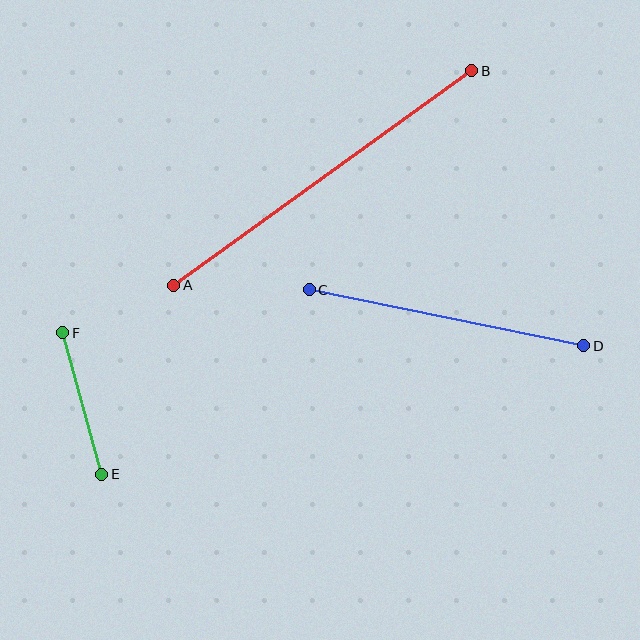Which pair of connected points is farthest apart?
Points A and B are farthest apart.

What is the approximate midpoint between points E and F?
The midpoint is at approximately (82, 404) pixels.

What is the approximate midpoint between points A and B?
The midpoint is at approximately (323, 178) pixels.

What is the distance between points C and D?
The distance is approximately 280 pixels.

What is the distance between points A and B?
The distance is approximately 367 pixels.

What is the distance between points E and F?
The distance is approximately 147 pixels.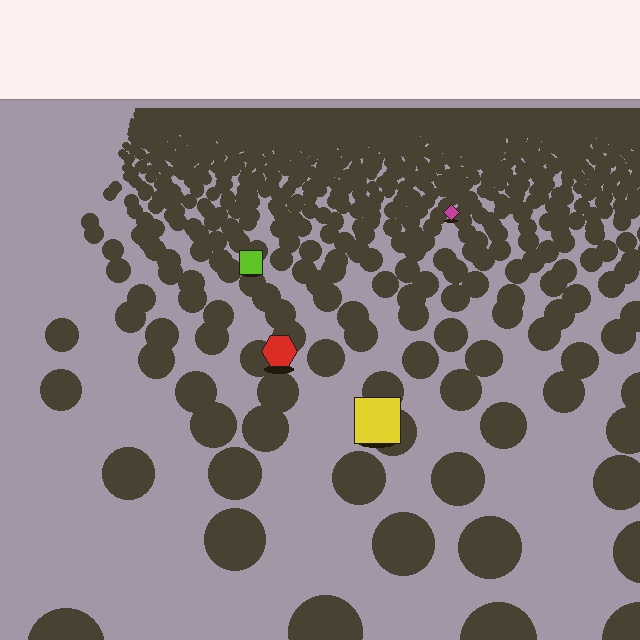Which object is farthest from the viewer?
The magenta diamond is farthest from the viewer. It appears smaller and the ground texture around it is denser.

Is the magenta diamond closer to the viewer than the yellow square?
No. The yellow square is closer — you can tell from the texture gradient: the ground texture is coarser near it.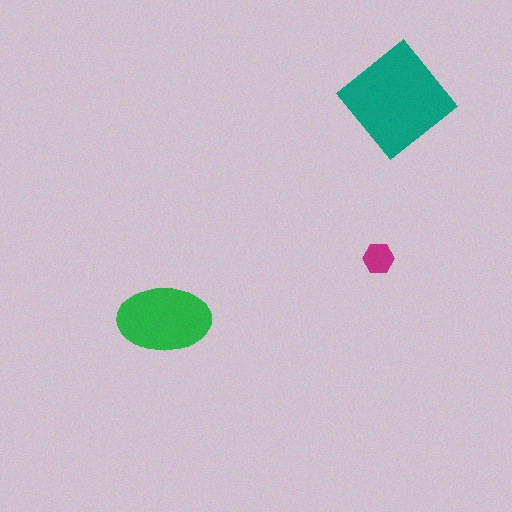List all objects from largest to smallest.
The teal diamond, the green ellipse, the magenta hexagon.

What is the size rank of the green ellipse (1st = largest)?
2nd.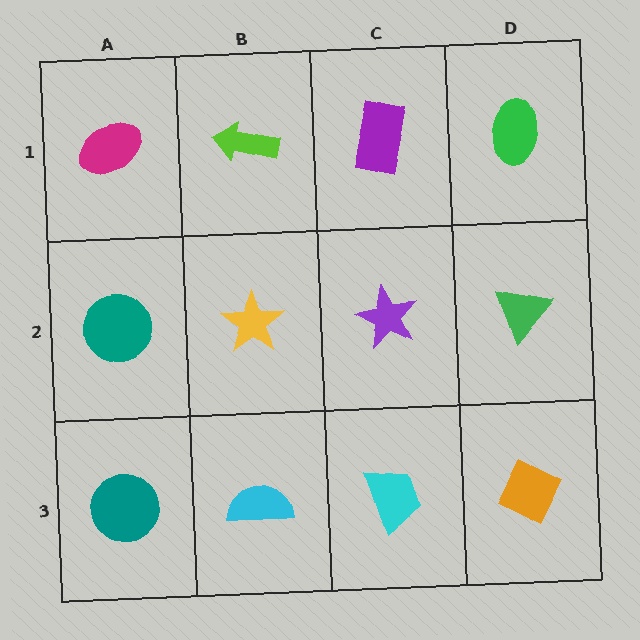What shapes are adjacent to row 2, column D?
A green ellipse (row 1, column D), an orange diamond (row 3, column D), a purple star (row 2, column C).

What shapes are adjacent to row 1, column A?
A teal circle (row 2, column A), a lime arrow (row 1, column B).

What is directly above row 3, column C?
A purple star.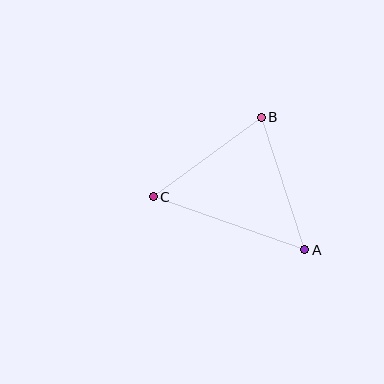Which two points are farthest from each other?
Points A and C are farthest from each other.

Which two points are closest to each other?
Points B and C are closest to each other.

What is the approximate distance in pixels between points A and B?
The distance between A and B is approximately 140 pixels.